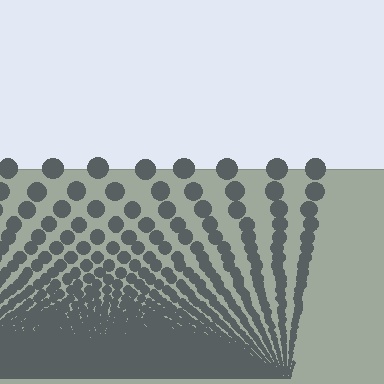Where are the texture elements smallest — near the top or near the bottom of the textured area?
Near the bottom.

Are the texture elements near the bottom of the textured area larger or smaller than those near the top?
Smaller. The gradient is inverted — elements near the bottom are smaller and denser.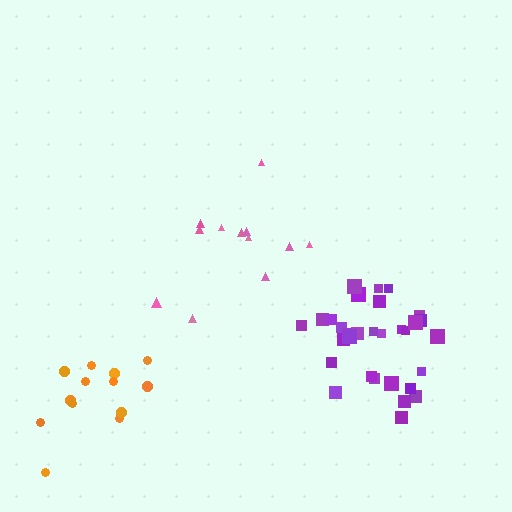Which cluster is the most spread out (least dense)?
Pink.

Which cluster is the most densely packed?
Purple.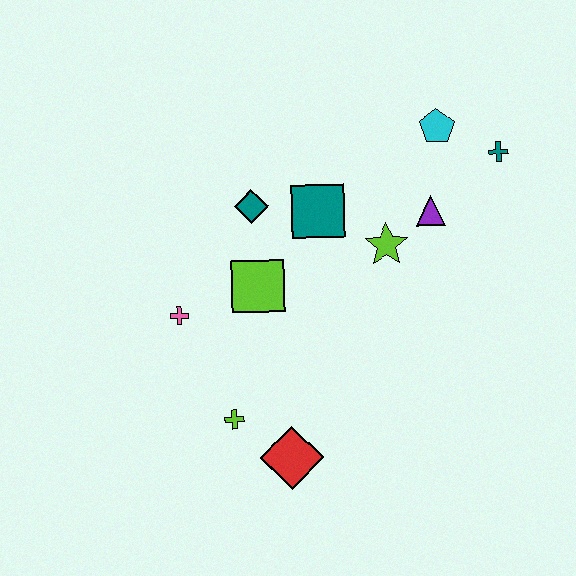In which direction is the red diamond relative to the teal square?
The red diamond is below the teal square.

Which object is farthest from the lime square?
The teal cross is farthest from the lime square.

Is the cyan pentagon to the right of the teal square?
Yes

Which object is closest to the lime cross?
The red diamond is closest to the lime cross.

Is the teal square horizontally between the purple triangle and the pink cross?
Yes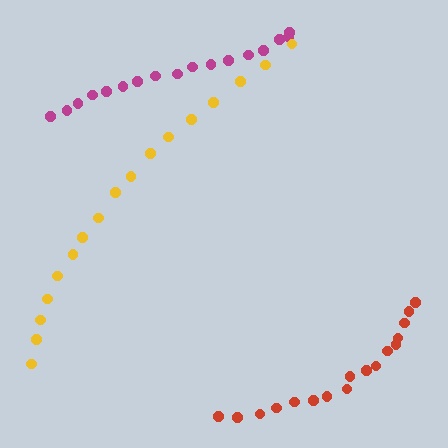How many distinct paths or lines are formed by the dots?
There are 3 distinct paths.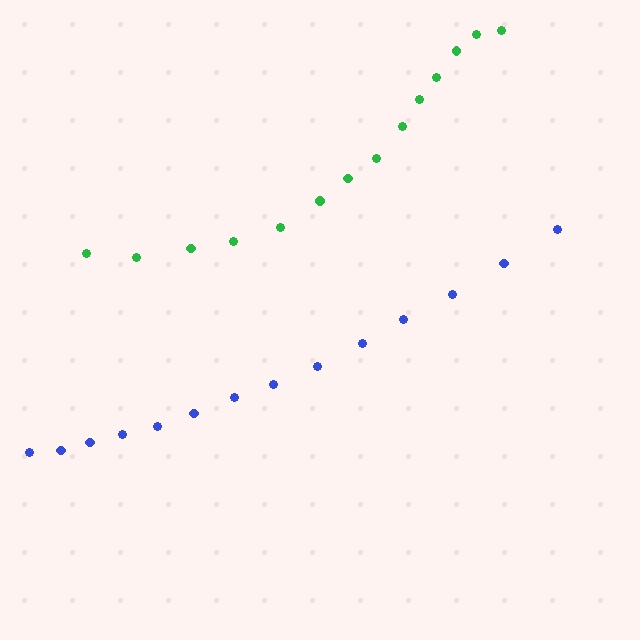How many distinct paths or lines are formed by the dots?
There are 2 distinct paths.